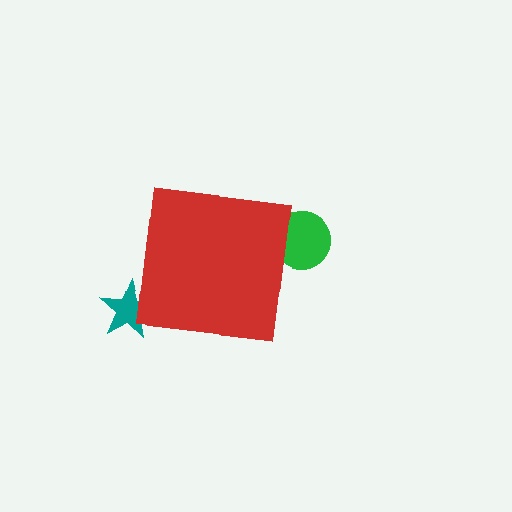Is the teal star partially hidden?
Yes, the teal star is partially hidden behind the red square.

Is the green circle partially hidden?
Yes, the green circle is partially hidden behind the red square.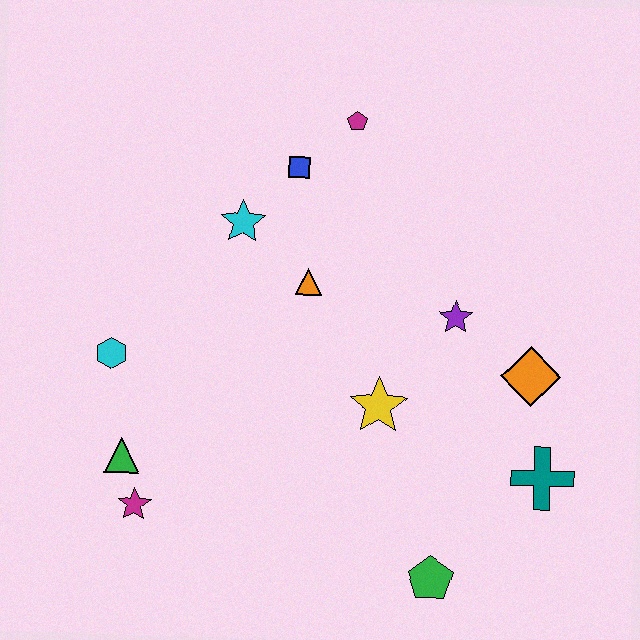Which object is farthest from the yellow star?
The magenta pentagon is farthest from the yellow star.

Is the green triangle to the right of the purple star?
No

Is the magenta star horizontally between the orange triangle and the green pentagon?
No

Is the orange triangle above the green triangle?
Yes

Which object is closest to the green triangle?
The magenta star is closest to the green triangle.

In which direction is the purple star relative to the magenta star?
The purple star is to the right of the magenta star.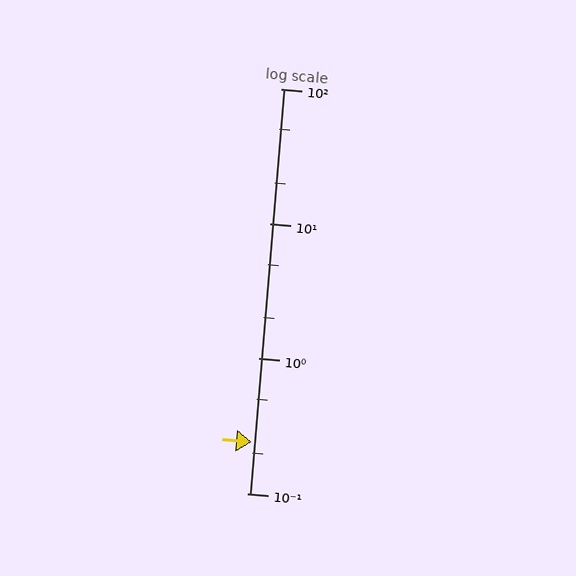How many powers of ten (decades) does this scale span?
The scale spans 3 decades, from 0.1 to 100.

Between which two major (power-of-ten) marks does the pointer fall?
The pointer is between 0.1 and 1.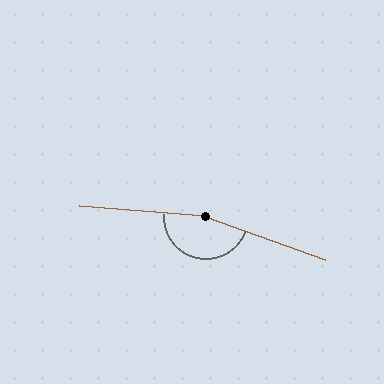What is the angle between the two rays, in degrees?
Approximately 165 degrees.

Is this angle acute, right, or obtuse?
It is obtuse.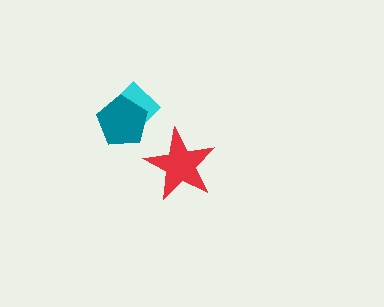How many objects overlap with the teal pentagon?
1 object overlaps with the teal pentagon.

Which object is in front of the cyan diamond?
The teal pentagon is in front of the cyan diamond.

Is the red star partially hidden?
No, no other shape covers it.